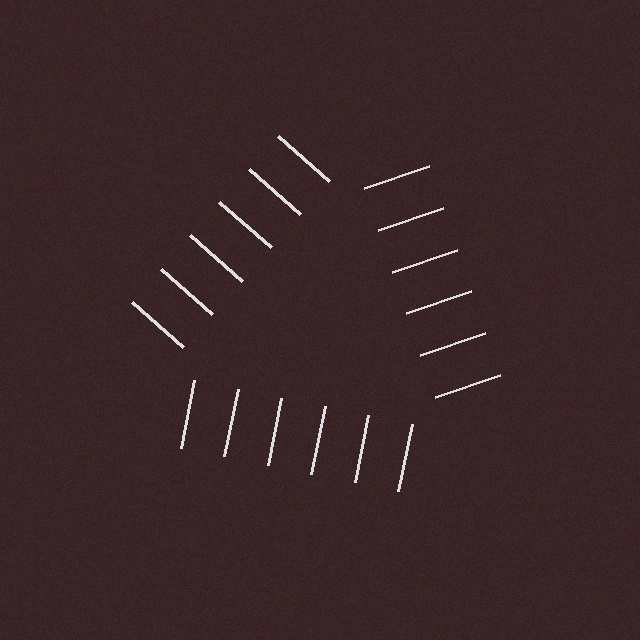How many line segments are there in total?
18 — 6 along each of the 3 edges.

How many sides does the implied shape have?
3 sides — the line-ends trace a triangle.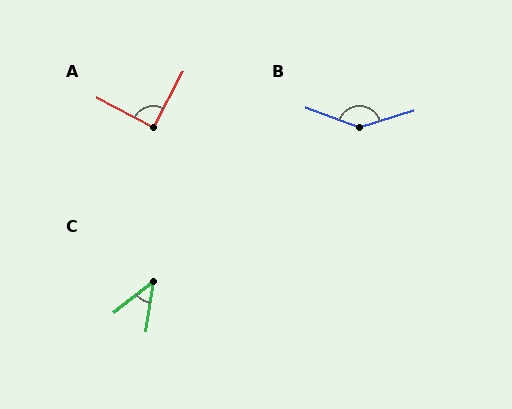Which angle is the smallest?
C, at approximately 43 degrees.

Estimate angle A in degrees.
Approximately 91 degrees.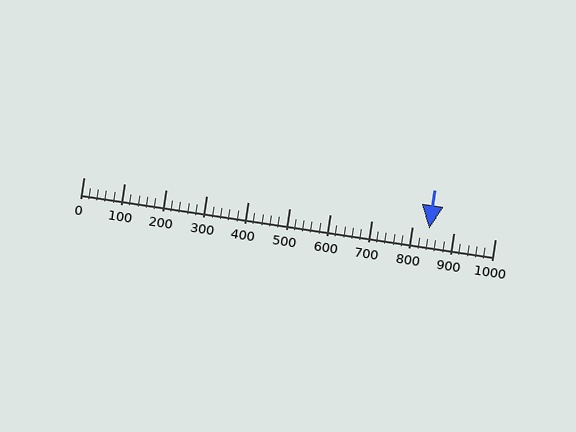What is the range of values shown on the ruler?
The ruler shows values from 0 to 1000.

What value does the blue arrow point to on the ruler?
The blue arrow points to approximately 840.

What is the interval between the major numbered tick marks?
The major tick marks are spaced 100 units apart.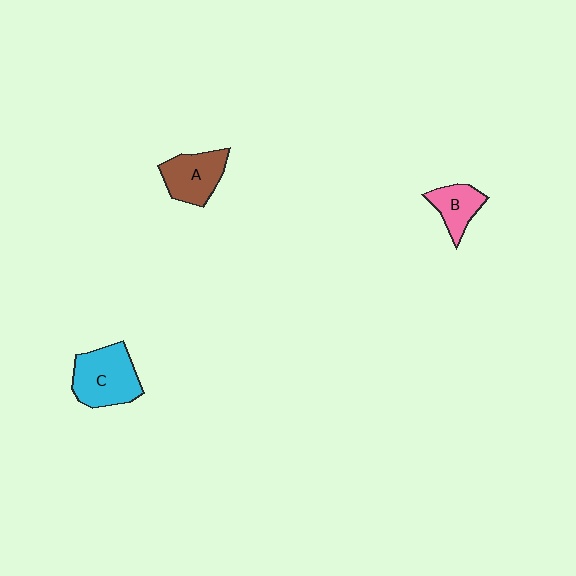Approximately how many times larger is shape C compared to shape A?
Approximately 1.3 times.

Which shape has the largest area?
Shape C (cyan).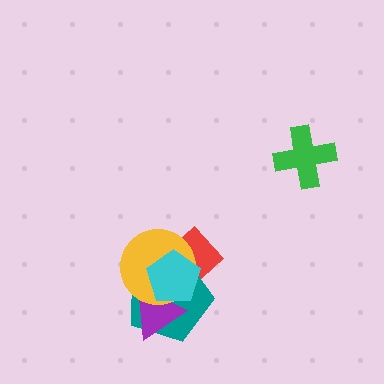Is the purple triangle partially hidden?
Yes, it is partially covered by another shape.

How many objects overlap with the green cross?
0 objects overlap with the green cross.